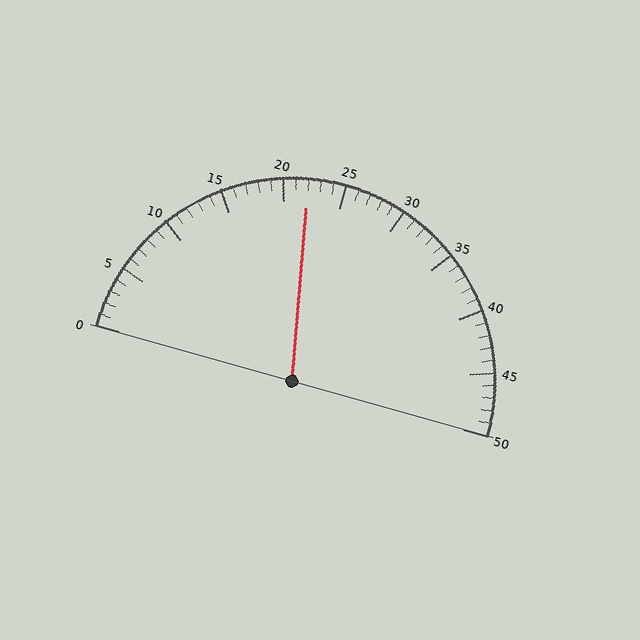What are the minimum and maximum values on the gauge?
The gauge ranges from 0 to 50.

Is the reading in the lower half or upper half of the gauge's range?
The reading is in the lower half of the range (0 to 50).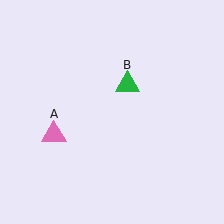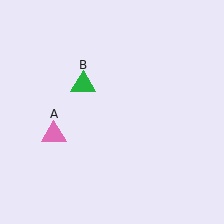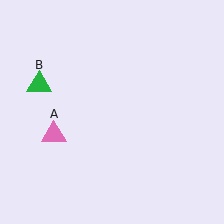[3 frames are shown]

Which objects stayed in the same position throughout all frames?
Pink triangle (object A) remained stationary.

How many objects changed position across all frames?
1 object changed position: green triangle (object B).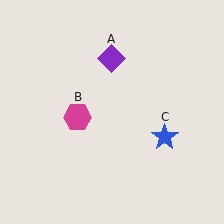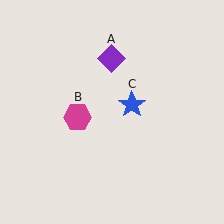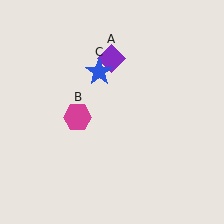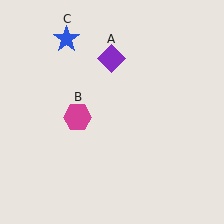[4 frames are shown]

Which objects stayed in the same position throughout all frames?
Purple diamond (object A) and magenta hexagon (object B) remained stationary.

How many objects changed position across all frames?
1 object changed position: blue star (object C).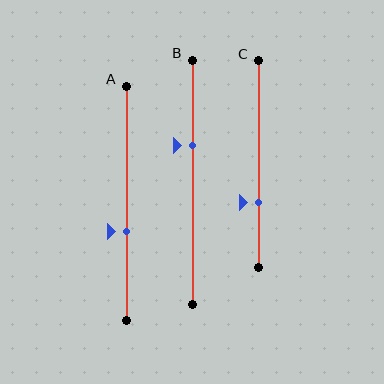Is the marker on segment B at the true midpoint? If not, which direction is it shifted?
No, the marker on segment B is shifted upward by about 15% of the segment length.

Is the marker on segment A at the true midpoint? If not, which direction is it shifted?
No, the marker on segment A is shifted downward by about 12% of the segment length.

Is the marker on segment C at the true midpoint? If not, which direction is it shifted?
No, the marker on segment C is shifted downward by about 19% of the segment length.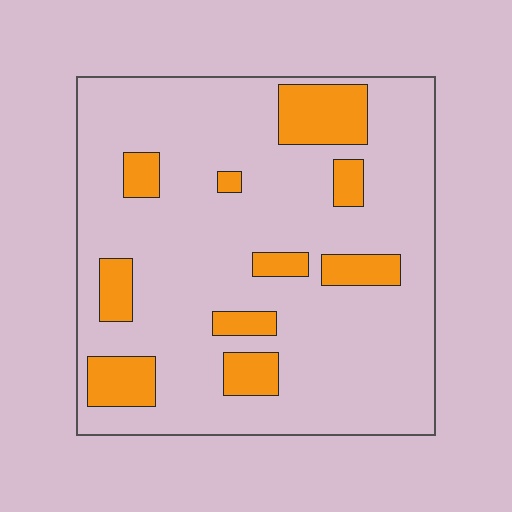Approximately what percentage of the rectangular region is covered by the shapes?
Approximately 20%.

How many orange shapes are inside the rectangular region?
10.